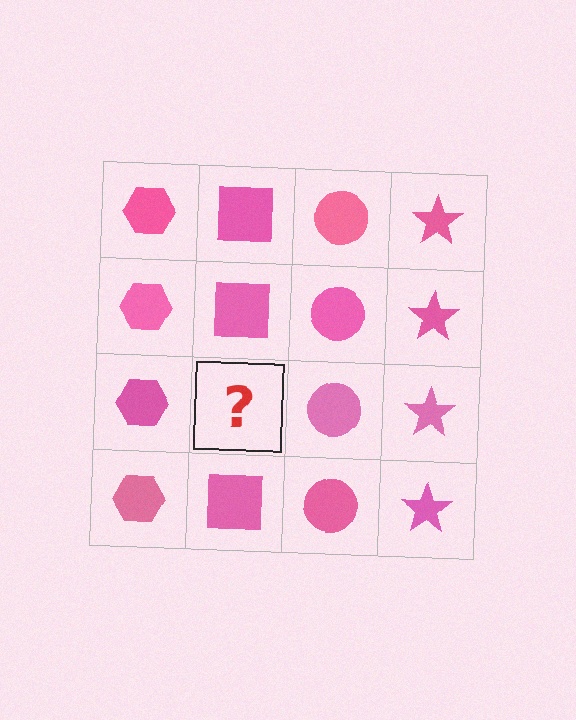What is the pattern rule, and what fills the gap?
The rule is that each column has a consistent shape. The gap should be filled with a pink square.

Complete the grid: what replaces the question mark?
The question mark should be replaced with a pink square.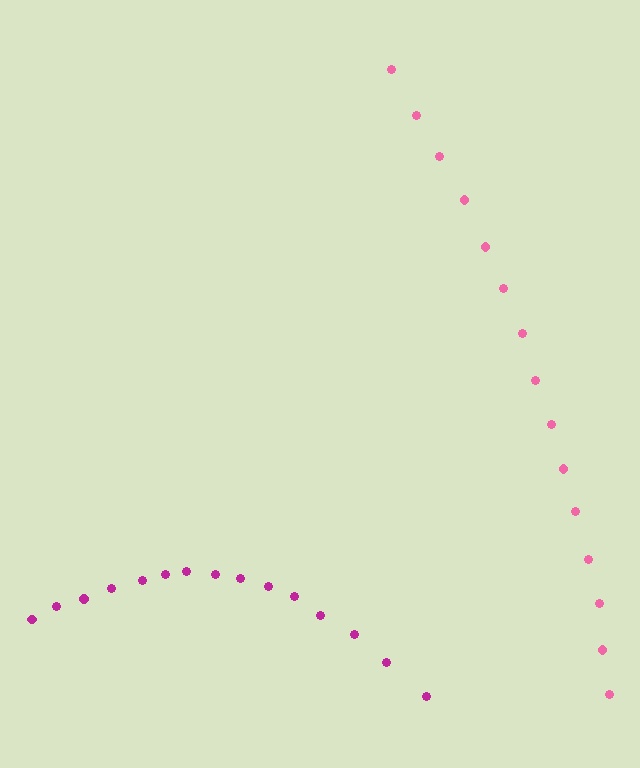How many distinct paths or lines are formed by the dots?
There are 2 distinct paths.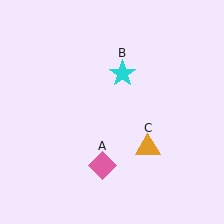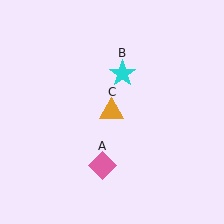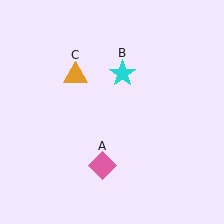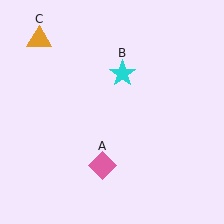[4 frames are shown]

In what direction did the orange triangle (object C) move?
The orange triangle (object C) moved up and to the left.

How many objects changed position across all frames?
1 object changed position: orange triangle (object C).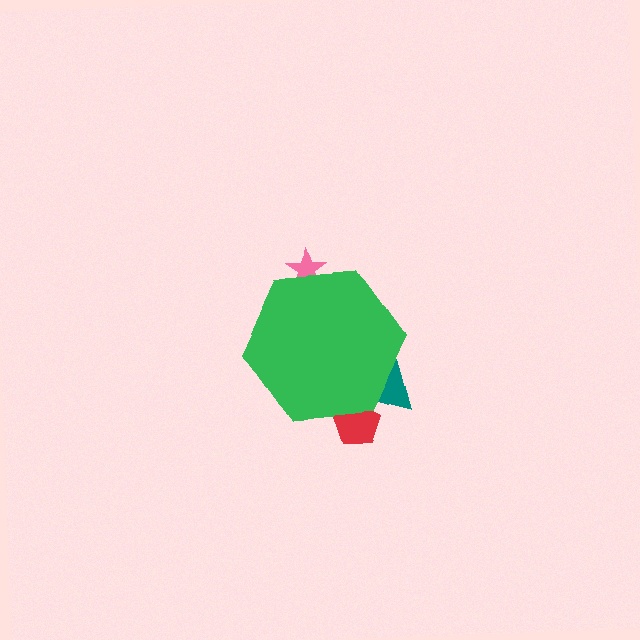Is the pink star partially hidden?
Yes, the pink star is partially hidden behind the green hexagon.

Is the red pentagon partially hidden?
Yes, the red pentagon is partially hidden behind the green hexagon.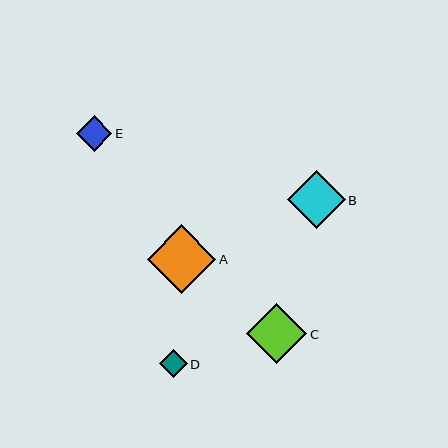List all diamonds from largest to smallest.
From largest to smallest: A, C, B, E, D.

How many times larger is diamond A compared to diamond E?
Diamond A is approximately 1.9 times the size of diamond E.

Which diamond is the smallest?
Diamond D is the smallest with a size of approximately 28 pixels.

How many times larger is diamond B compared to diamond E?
Diamond B is approximately 1.6 times the size of diamond E.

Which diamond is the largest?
Diamond A is the largest with a size of approximately 68 pixels.